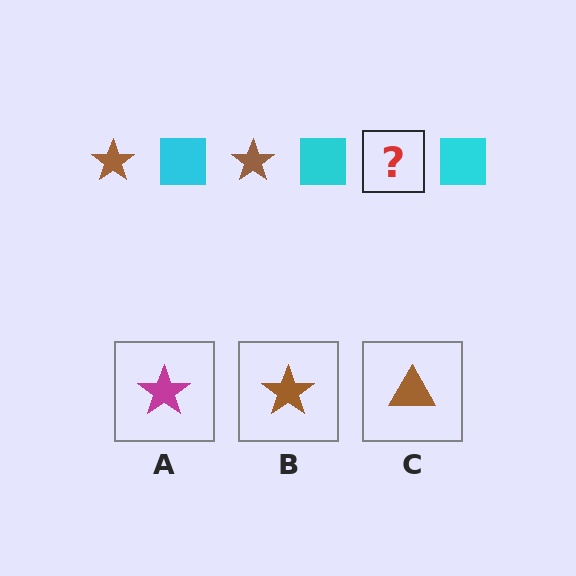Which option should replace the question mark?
Option B.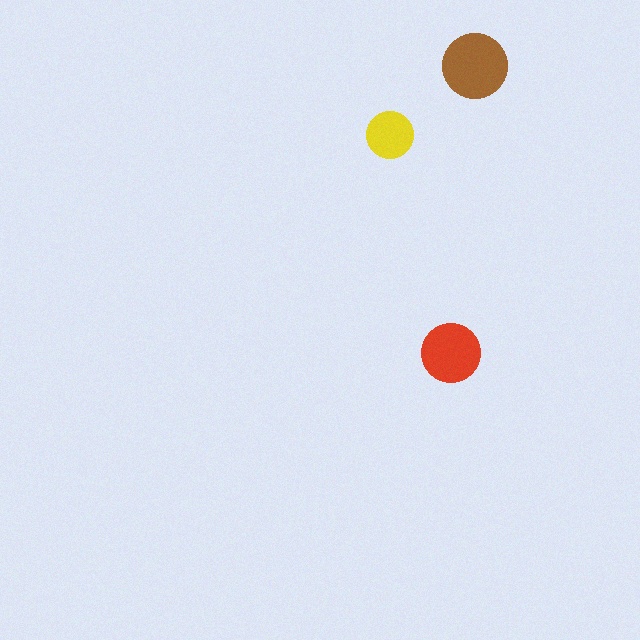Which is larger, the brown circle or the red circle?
The brown one.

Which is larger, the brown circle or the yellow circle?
The brown one.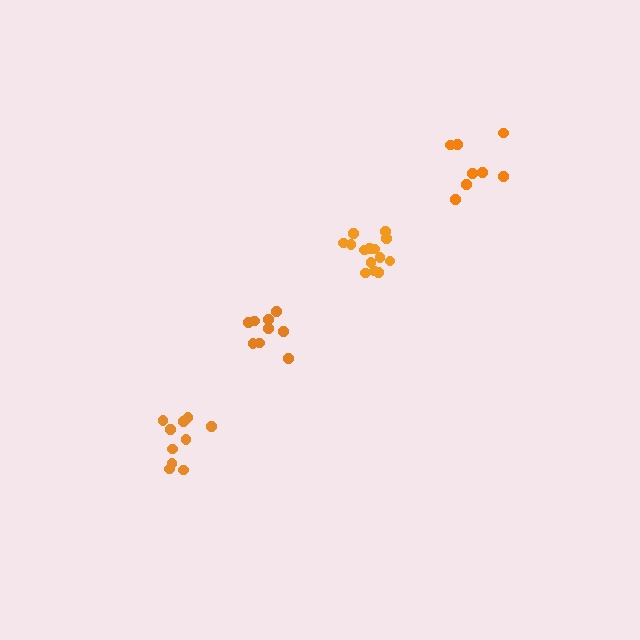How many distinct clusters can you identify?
There are 4 distinct clusters.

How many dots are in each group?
Group 1: 10 dots, Group 2: 14 dots, Group 3: 8 dots, Group 4: 10 dots (42 total).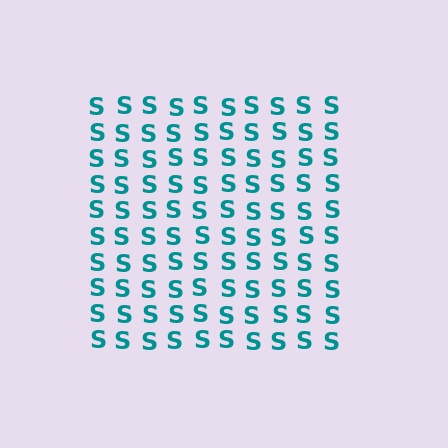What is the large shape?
The large shape is a square.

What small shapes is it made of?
It is made of small letter S's.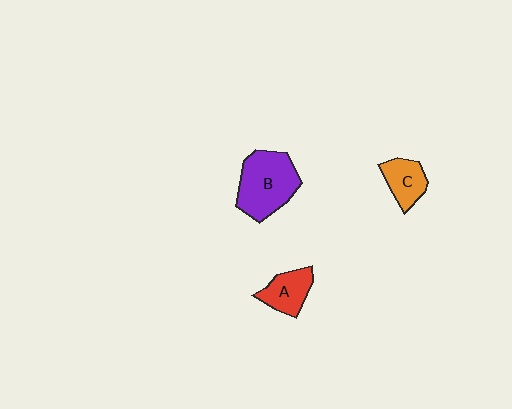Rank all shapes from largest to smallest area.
From largest to smallest: B (purple), A (red), C (orange).